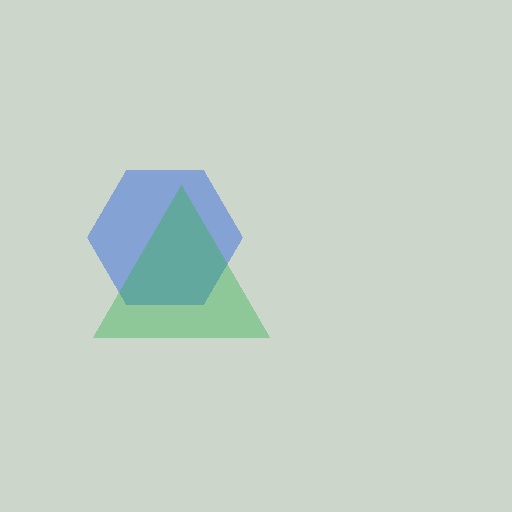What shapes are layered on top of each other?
The layered shapes are: a blue hexagon, a green triangle.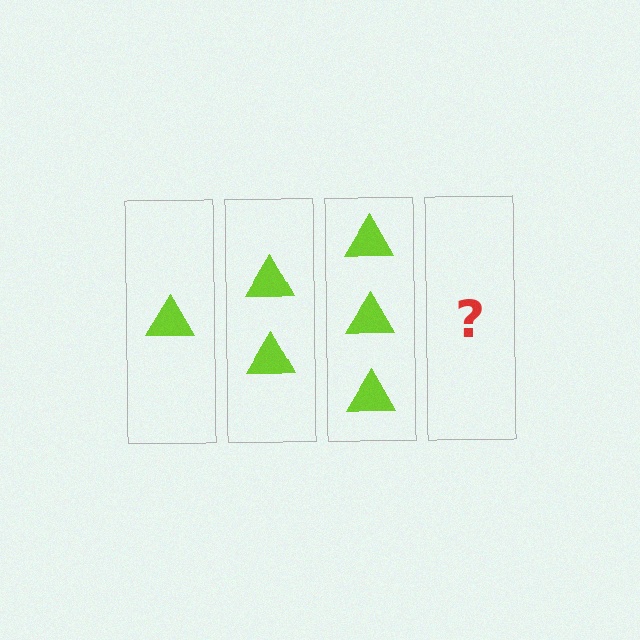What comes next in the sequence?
The next element should be 4 triangles.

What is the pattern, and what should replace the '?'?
The pattern is that each step adds one more triangle. The '?' should be 4 triangles.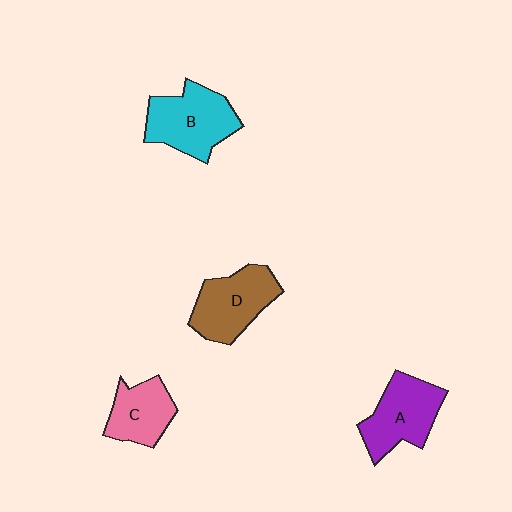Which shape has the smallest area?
Shape C (pink).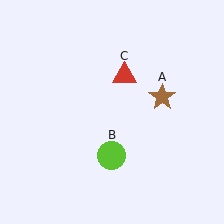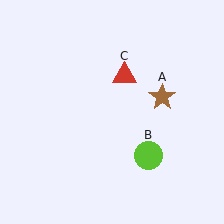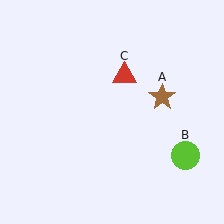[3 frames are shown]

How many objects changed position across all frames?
1 object changed position: lime circle (object B).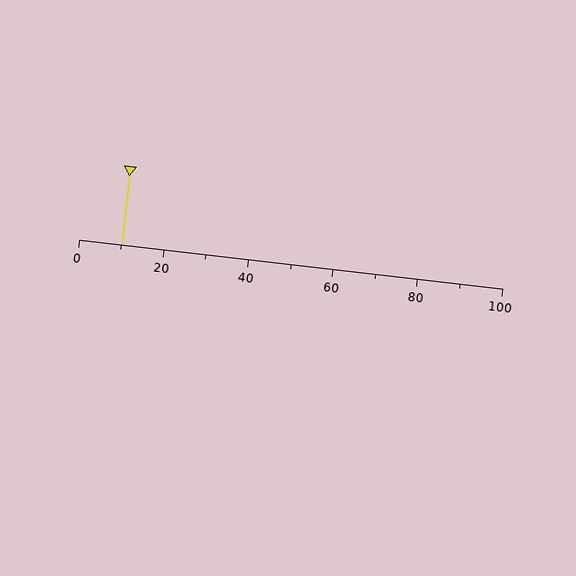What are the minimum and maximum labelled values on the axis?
The axis runs from 0 to 100.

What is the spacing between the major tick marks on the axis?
The major ticks are spaced 20 apart.